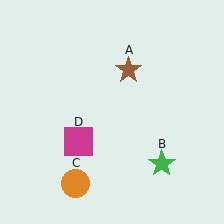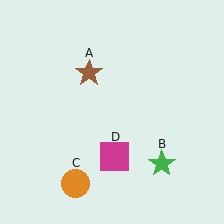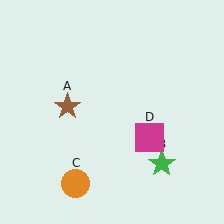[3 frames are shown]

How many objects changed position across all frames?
2 objects changed position: brown star (object A), magenta square (object D).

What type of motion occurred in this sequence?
The brown star (object A), magenta square (object D) rotated counterclockwise around the center of the scene.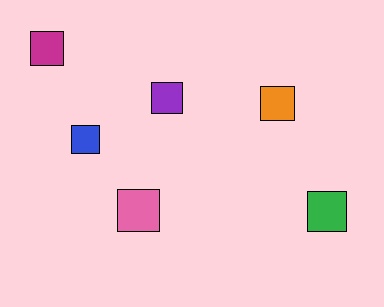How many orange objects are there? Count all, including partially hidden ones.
There is 1 orange object.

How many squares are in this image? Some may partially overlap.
There are 6 squares.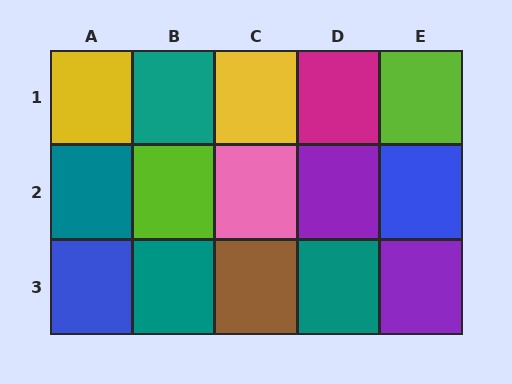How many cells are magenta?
1 cell is magenta.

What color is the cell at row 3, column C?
Brown.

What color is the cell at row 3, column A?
Blue.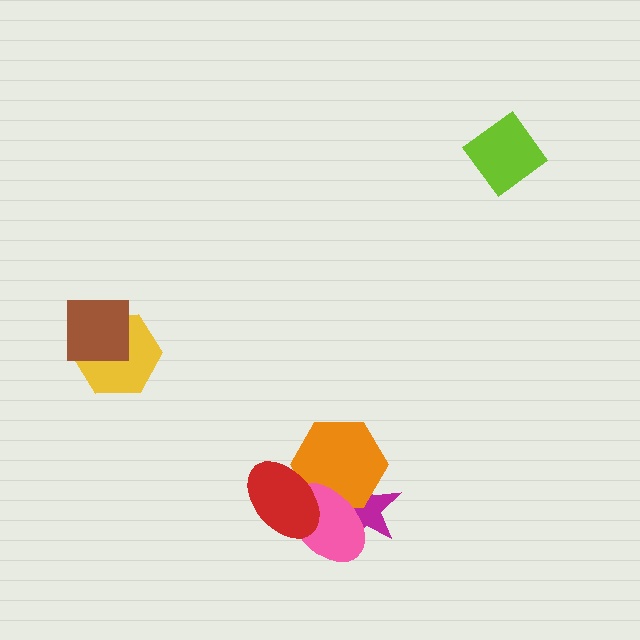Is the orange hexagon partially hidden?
Yes, it is partially covered by another shape.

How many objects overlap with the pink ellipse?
3 objects overlap with the pink ellipse.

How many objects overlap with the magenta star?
2 objects overlap with the magenta star.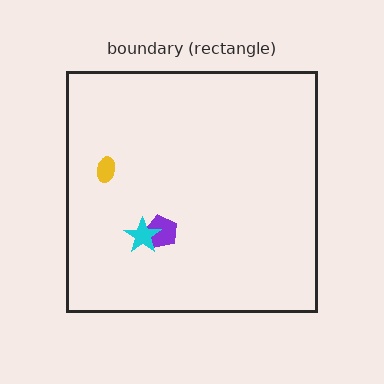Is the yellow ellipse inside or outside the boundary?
Inside.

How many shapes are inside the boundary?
3 inside, 0 outside.